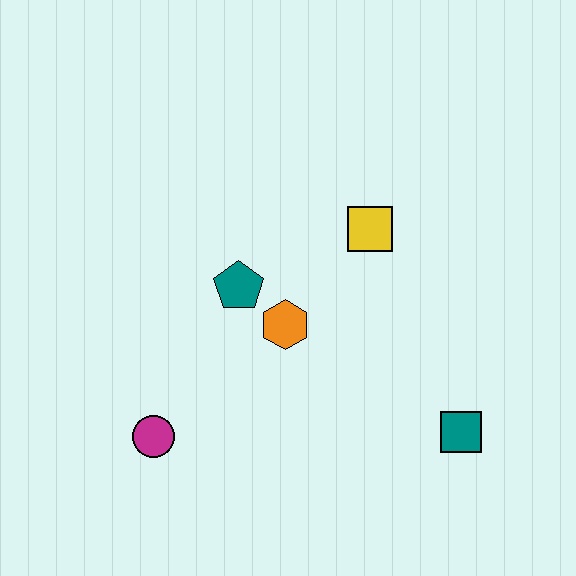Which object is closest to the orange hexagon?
The teal pentagon is closest to the orange hexagon.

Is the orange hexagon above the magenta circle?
Yes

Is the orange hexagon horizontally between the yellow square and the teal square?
No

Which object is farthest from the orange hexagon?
The teal square is farthest from the orange hexagon.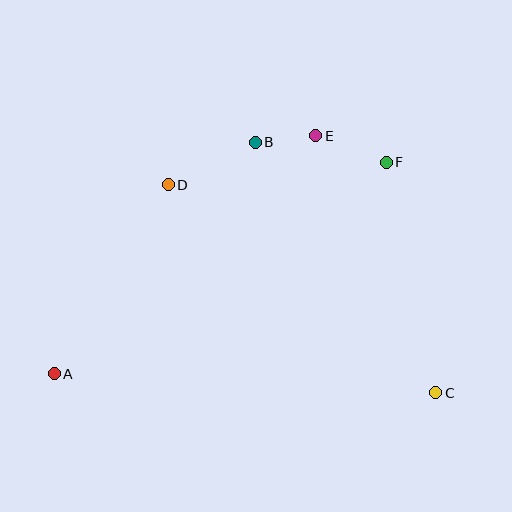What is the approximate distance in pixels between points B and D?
The distance between B and D is approximately 97 pixels.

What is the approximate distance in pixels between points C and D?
The distance between C and D is approximately 339 pixels.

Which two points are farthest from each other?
Points A and F are farthest from each other.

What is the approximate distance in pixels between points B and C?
The distance between B and C is approximately 309 pixels.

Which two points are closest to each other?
Points B and E are closest to each other.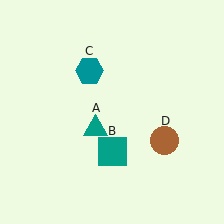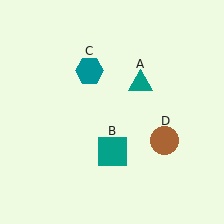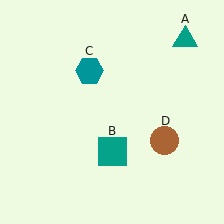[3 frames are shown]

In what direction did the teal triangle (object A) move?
The teal triangle (object A) moved up and to the right.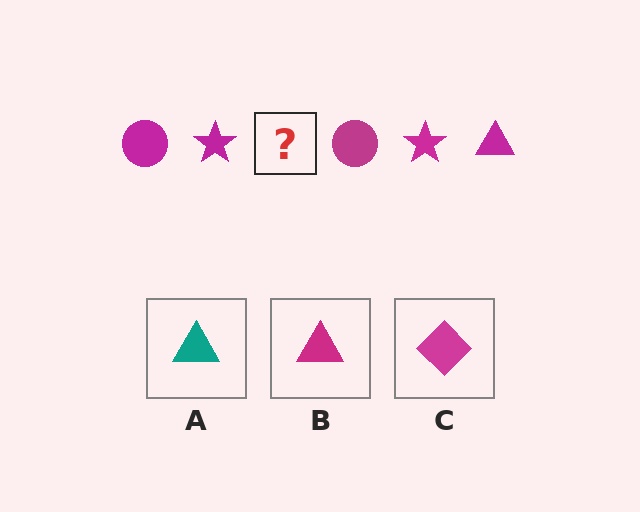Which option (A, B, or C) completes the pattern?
B.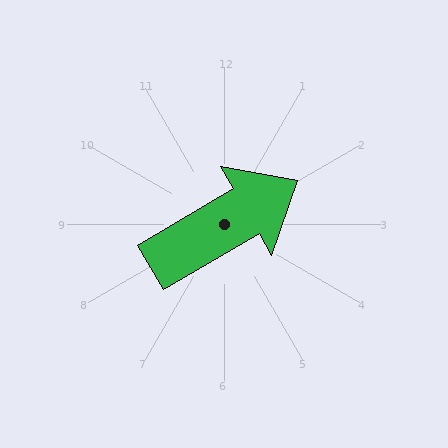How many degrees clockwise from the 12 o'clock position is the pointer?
Approximately 60 degrees.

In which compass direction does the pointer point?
Northeast.